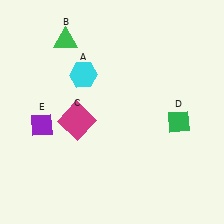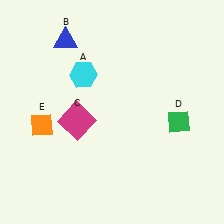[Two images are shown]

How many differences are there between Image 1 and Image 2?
There are 2 differences between the two images.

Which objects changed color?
B changed from green to blue. E changed from purple to orange.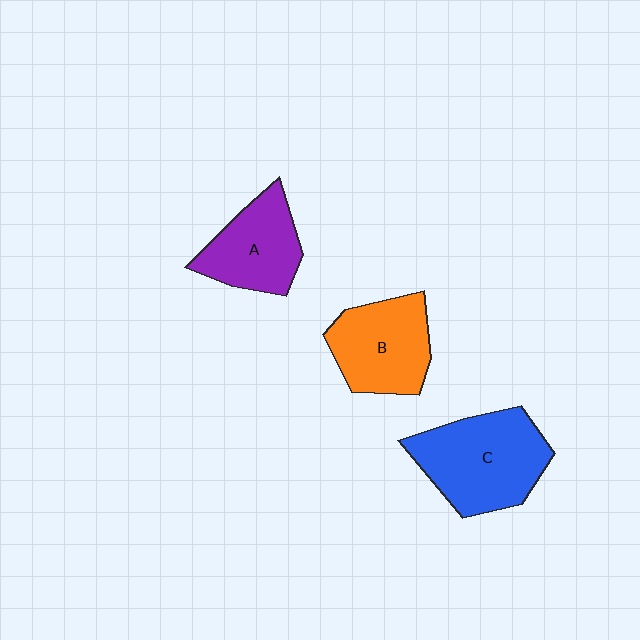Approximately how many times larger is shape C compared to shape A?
Approximately 1.4 times.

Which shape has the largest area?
Shape C (blue).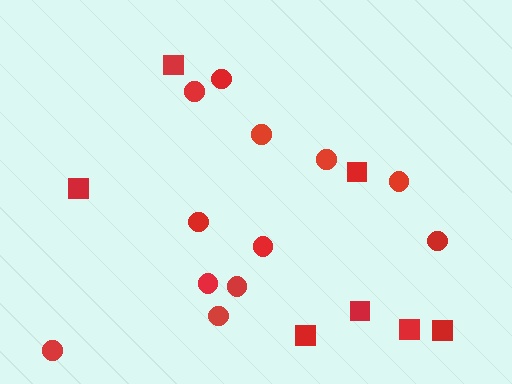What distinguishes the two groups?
There are 2 groups: one group of circles (12) and one group of squares (7).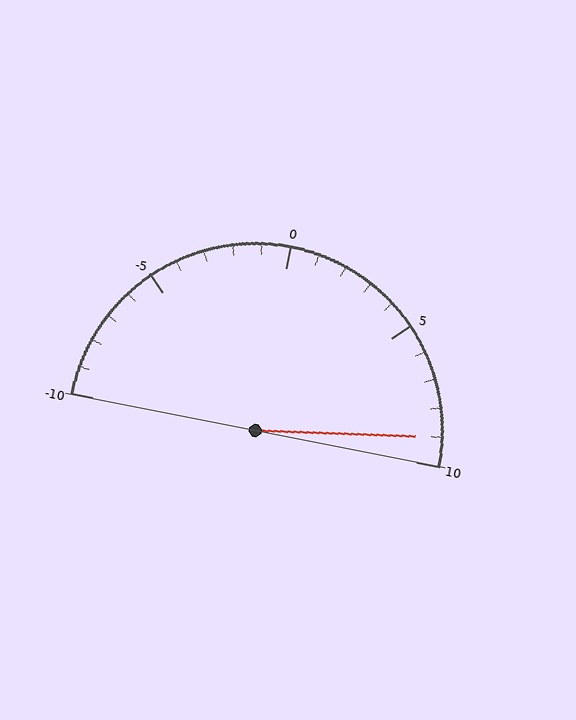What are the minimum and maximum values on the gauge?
The gauge ranges from -10 to 10.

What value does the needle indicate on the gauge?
The needle indicates approximately 9.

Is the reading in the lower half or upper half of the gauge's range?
The reading is in the upper half of the range (-10 to 10).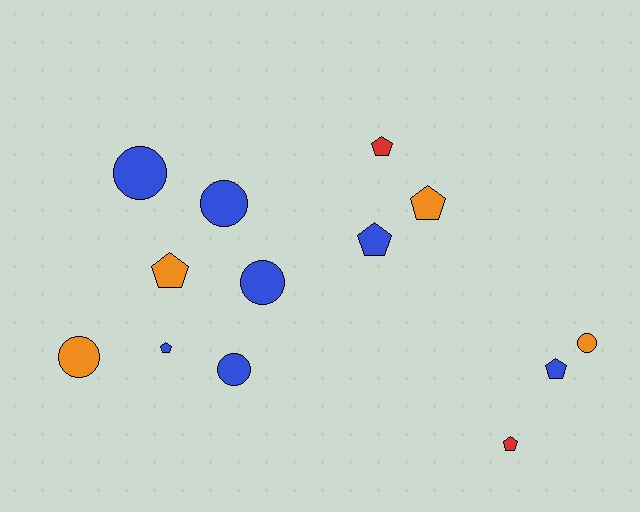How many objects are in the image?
There are 13 objects.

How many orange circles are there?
There are 2 orange circles.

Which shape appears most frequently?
Pentagon, with 7 objects.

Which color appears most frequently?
Blue, with 7 objects.